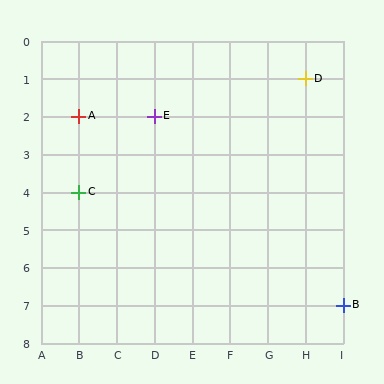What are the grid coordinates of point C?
Point C is at grid coordinates (B, 4).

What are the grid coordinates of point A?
Point A is at grid coordinates (B, 2).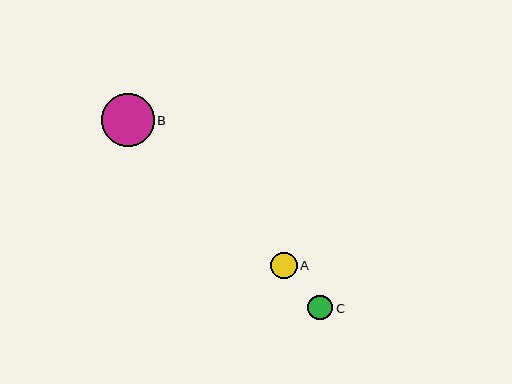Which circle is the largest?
Circle B is the largest with a size of approximately 52 pixels.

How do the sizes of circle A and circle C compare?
Circle A and circle C are approximately the same size.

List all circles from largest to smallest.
From largest to smallest: B, A, C.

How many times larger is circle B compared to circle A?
Circle B is approximately 2.0 times the size of circle A.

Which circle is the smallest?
Circle C is the smallest with a size of approximately 25 pixels.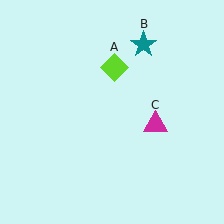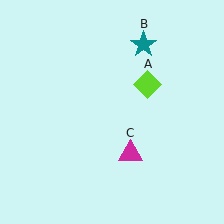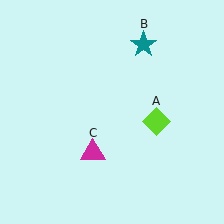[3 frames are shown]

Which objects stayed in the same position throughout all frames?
Teal star (object B) remained stationary.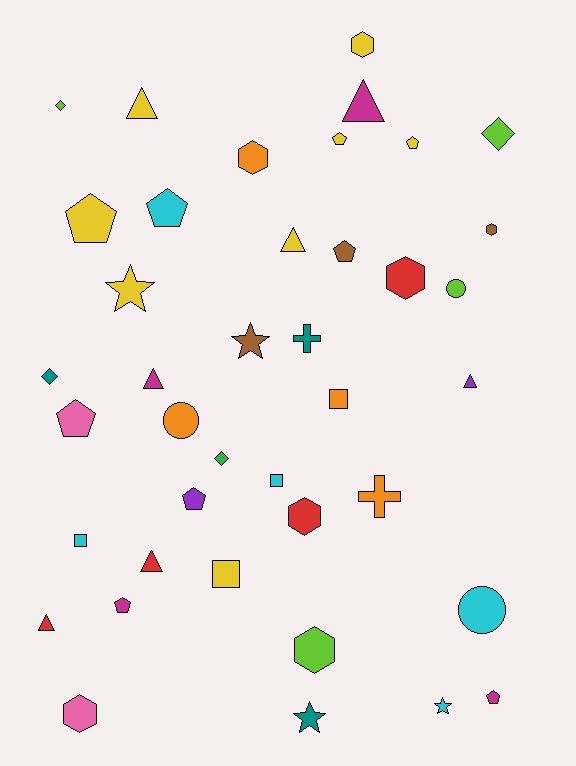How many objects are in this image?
There are 40 objects.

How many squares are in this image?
There are 4 squares.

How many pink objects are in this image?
There are 2 pink objects.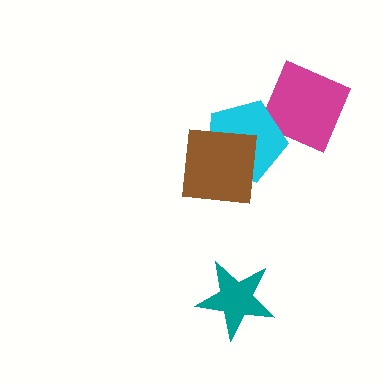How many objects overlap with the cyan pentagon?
2 objects overlap with the cyan pentagon.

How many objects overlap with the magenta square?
1 object overlaps with the magenta square.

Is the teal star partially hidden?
No, no other shape covers it.